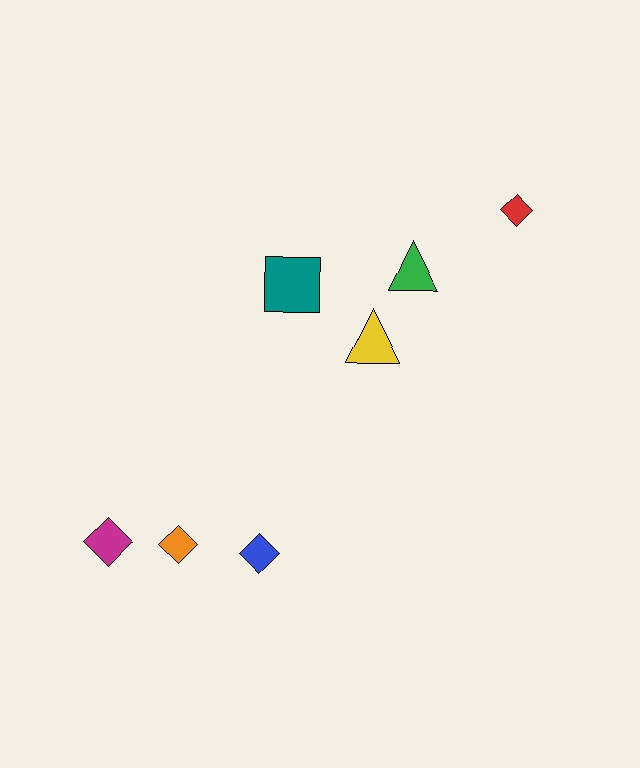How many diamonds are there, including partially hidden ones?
There are 4 diamonds.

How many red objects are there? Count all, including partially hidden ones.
There is 1 red object.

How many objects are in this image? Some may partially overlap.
There are 7 objects.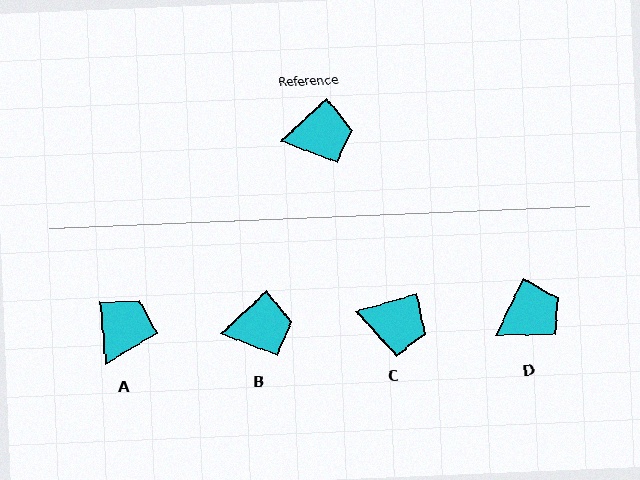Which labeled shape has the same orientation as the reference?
B.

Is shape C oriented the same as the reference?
No, it is off by about 28 degrees.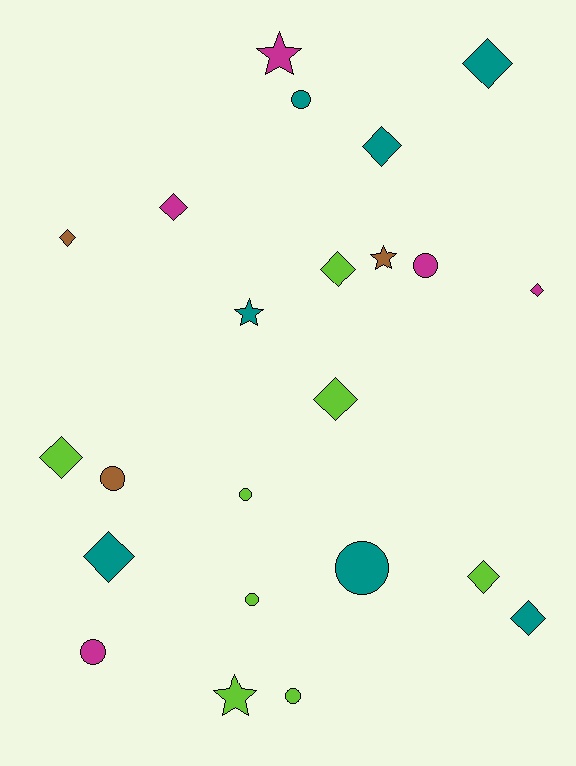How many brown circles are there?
There is 1 brown circle.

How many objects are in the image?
There are 23 objects.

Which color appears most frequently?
Lime, with 8 objects.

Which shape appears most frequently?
Diamond, with 11 objects.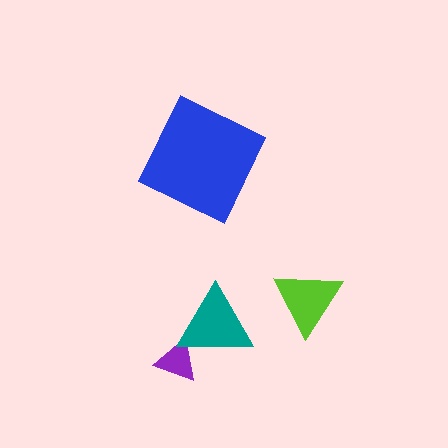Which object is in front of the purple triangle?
The teal triangle is in front of the purple triangle.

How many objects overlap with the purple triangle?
1 object overlaps with the purple triangle.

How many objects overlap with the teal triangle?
1 object overlaps with the teal triangle.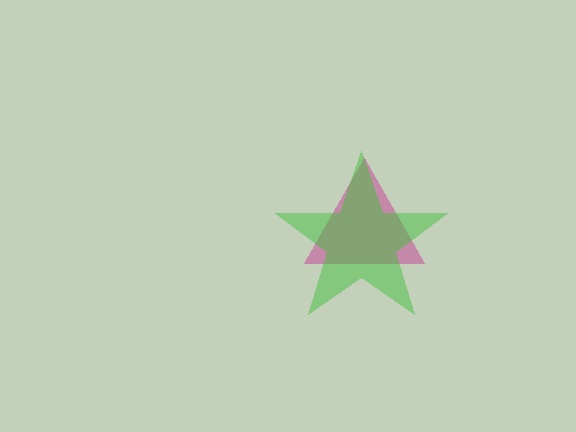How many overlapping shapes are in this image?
There are 2 overlapping shapes in the image.